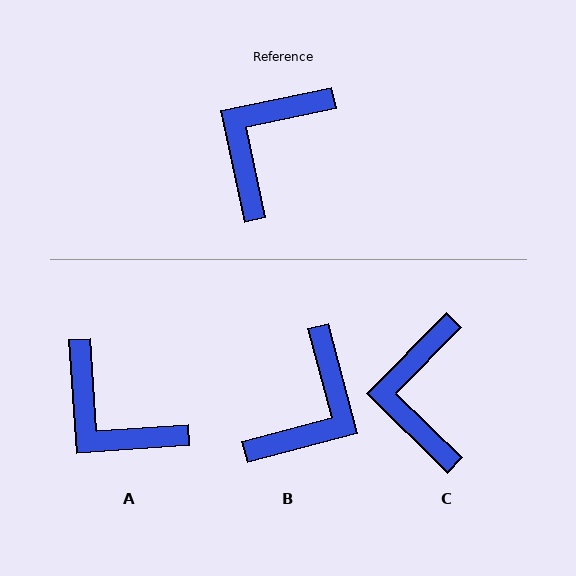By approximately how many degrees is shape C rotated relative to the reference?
Approximately 33 degrees counter-clockwise.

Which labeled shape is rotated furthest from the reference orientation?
B, about 177 degrees away.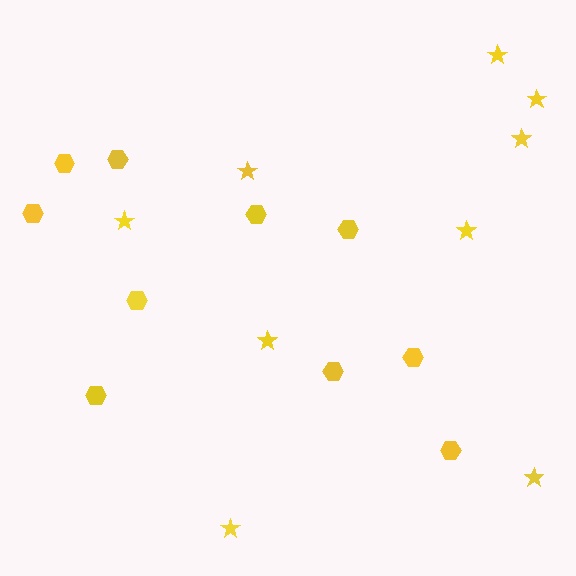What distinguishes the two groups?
There are 2 groups: one group of hexagons (10) and one group of stars (9).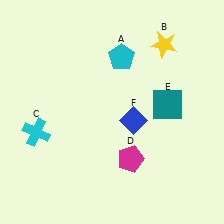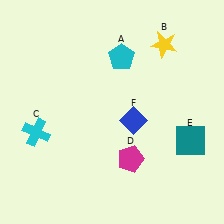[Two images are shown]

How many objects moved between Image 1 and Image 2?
1 object moved between the two images.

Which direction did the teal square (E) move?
The teal square (E) moved down.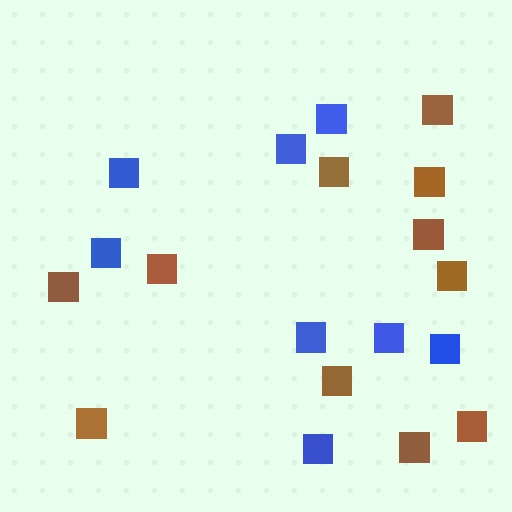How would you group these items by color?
There are 2 groups: one group of blue squares (8) and one group of brown squares (11).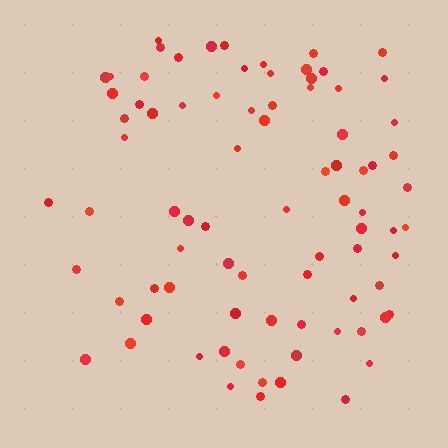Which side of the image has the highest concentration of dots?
The right.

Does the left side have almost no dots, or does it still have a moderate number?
Still a moderate number, just noticeably fewer than the right.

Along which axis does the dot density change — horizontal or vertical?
Horizontal.